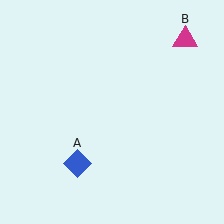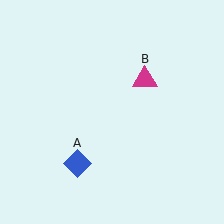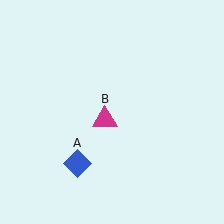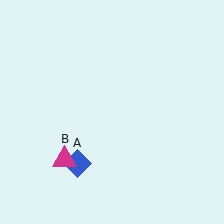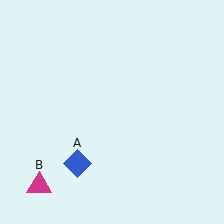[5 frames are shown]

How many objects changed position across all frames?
1 object changed position: magenta triangle (object B).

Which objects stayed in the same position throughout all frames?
Blue diamond (object A) remained stationary.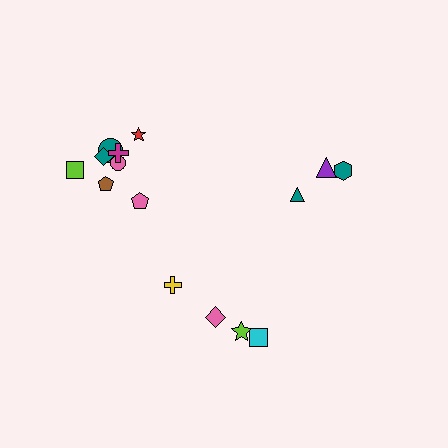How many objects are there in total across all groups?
There are 15 objects.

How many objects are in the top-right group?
There are 3 objects.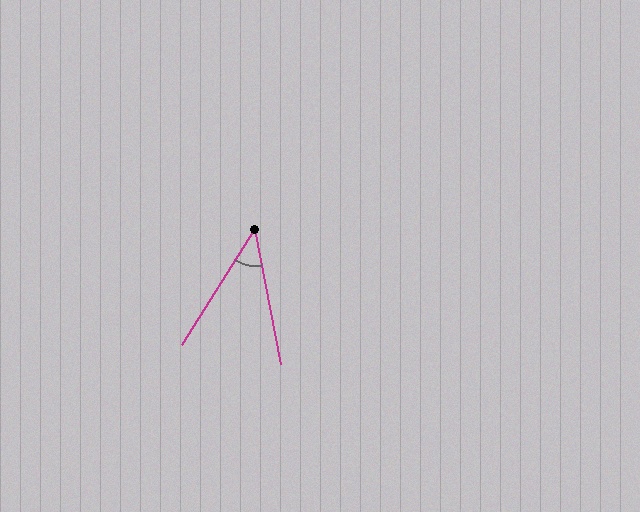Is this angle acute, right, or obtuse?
It is acute.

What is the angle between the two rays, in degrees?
Approximately 43 degrees.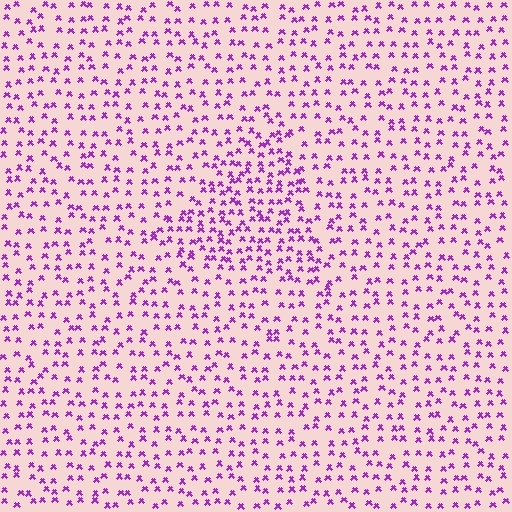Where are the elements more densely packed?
The elements are more densely packed inside the triangle boundary.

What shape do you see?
I see a triangle.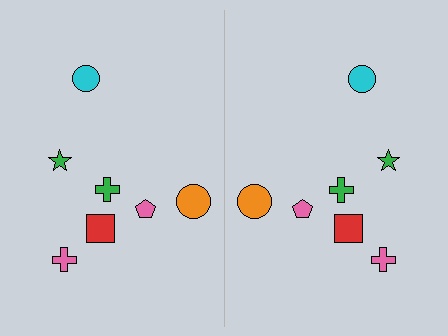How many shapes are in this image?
There are 14 shapes in this image.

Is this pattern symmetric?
Yes, this pattern has bilateral (reflection) symmetry.